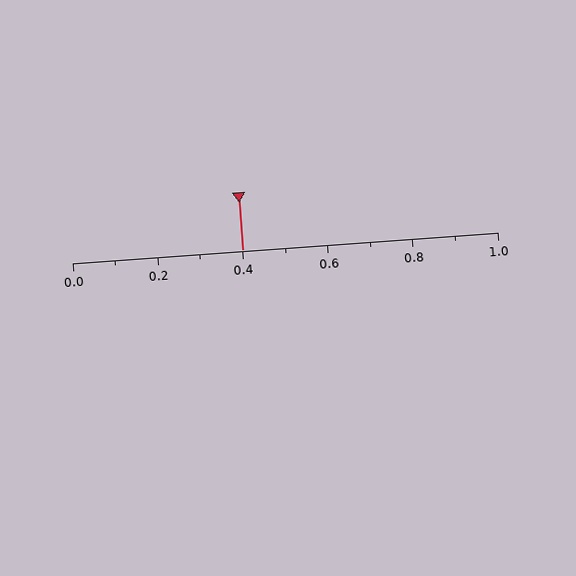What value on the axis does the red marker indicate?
The marker indicates approximately 0.4.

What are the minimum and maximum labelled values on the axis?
The axis runs from 0.0 to 1.0.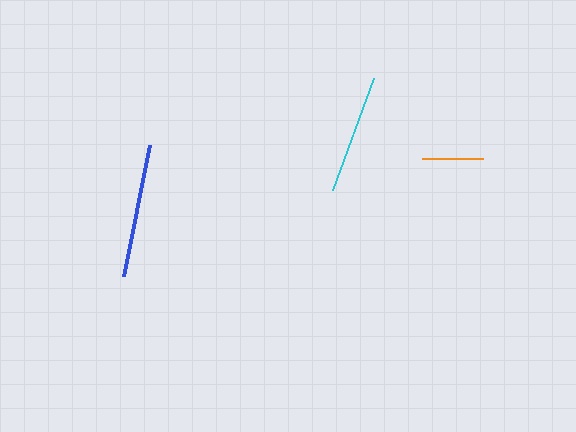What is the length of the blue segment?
The blue segment is approximately 133 pixels long.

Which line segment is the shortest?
The orange line is the shortest at approximately 61 pixels.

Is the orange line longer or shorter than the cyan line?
The cyan line is longer than the orange line.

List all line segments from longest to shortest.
From longest to shortest: blue, cyan, orange.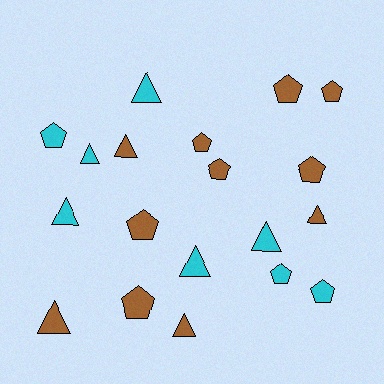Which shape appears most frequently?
Pentagon, with 10 objects.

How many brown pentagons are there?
There are 7 brown pentagons.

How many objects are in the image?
There are 19 objects.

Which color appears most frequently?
Brown, with 11 objects.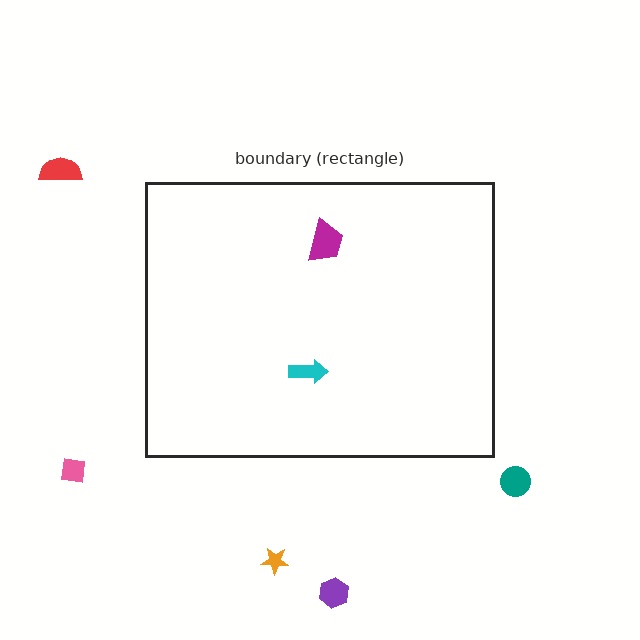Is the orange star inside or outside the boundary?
Outside.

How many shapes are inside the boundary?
2 inside, 5 outside.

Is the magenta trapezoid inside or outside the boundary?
Inside.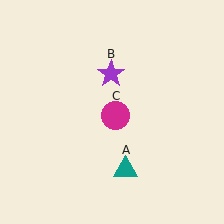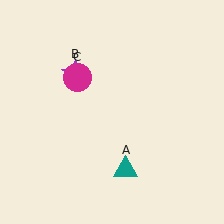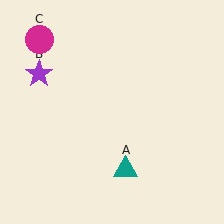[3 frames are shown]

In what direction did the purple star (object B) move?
The purple star (object B) moved left.